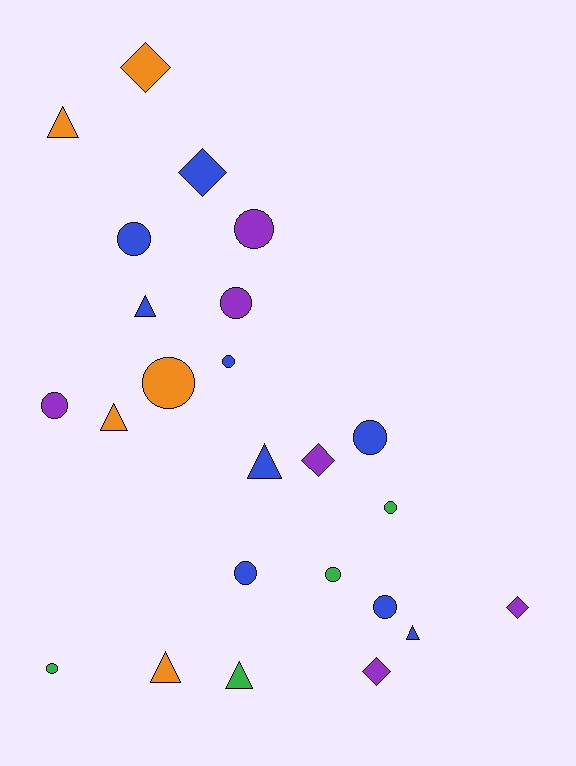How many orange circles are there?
There is 1 orange circle.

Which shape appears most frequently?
Circle, with 12 objects.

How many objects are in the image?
There are 24 objects.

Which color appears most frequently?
Blue, with 9 objects.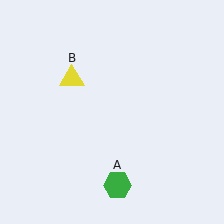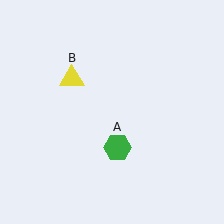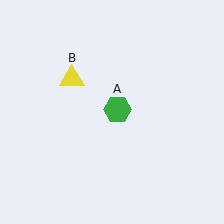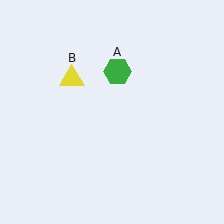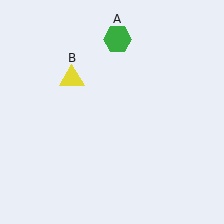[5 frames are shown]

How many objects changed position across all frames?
1 object changed position: green hexagon (object A).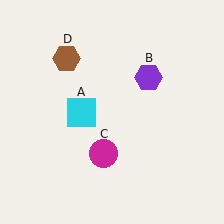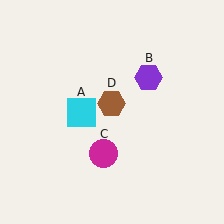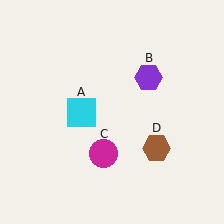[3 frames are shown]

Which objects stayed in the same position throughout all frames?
Cyan square (object A) and purple hexagon (object B) and magenta circle (object C) remained stationary.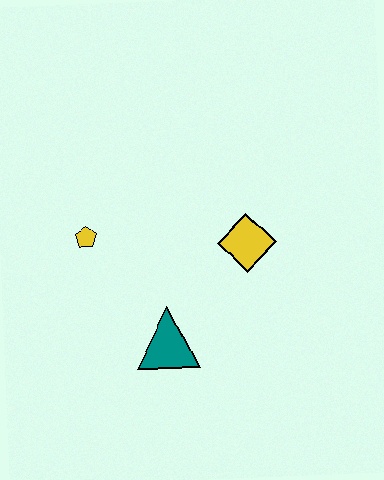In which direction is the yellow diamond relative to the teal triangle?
The yellow diamond is above the teal triangle.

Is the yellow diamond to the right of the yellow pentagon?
Yes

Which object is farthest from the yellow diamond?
The yellow pentagon is farthest from the yellow diamond.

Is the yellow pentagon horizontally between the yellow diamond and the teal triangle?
No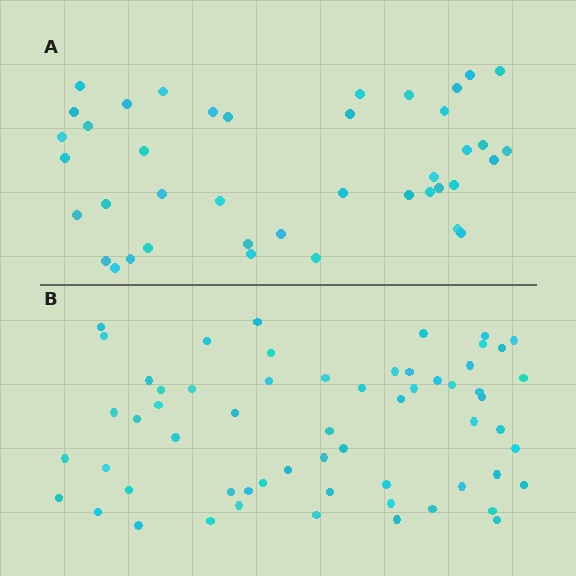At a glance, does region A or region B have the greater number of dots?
Region B (the bottom region) has more dots.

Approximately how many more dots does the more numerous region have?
Region B has approximately 20 more dots than region A.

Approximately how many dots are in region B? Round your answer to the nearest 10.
About 60 dots.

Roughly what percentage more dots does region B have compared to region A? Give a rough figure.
About 45% more.